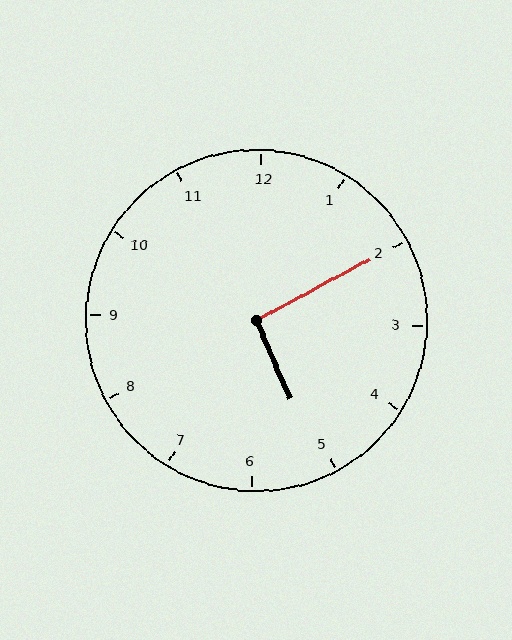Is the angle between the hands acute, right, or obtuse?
It is right.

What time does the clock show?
5:10.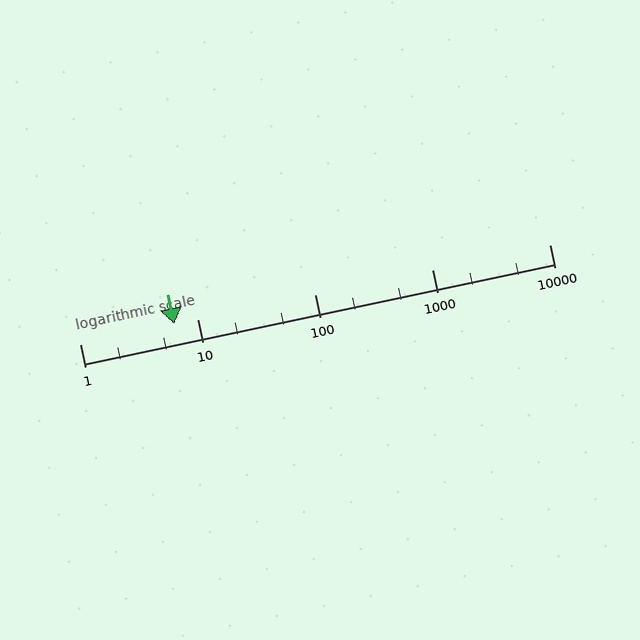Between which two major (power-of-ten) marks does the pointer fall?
The pointer is between 1 and 10.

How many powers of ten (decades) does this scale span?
The scale spans 4 decades, from 1 to 10000.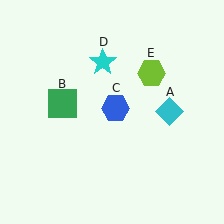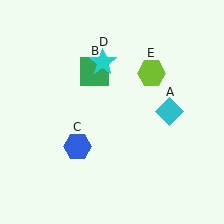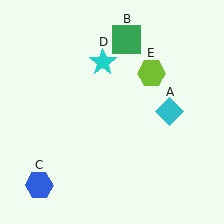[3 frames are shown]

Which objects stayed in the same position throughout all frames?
Cyan diamond (object A) and cyan star (object D) and lime hexagon (object E) remained stationary.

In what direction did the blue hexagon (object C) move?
The blue hexagon (object C) moved down and to the left.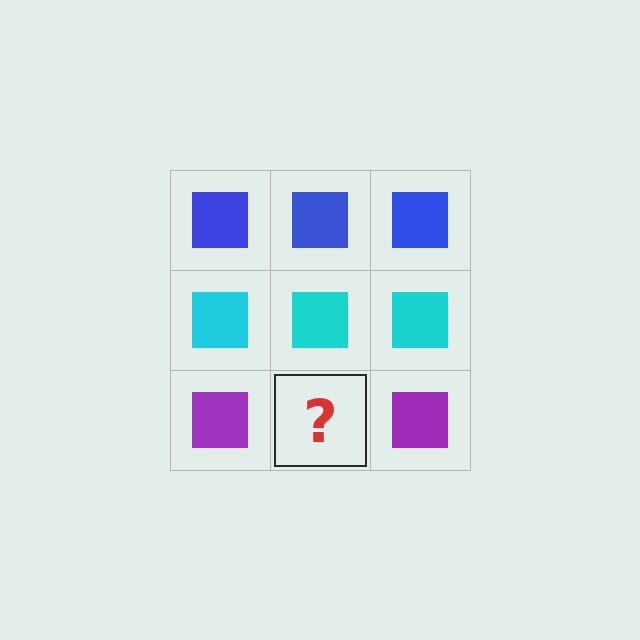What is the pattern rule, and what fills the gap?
The rule is that each row has a consistent color. The gap should be filled with a purple square.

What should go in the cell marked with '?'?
The missing cell should contain a purple square.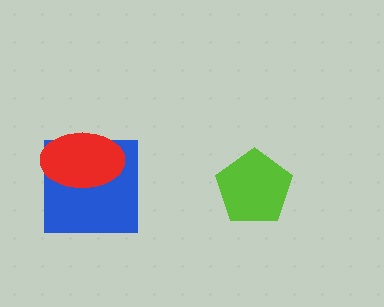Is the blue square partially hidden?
Yes, it is partially covered by another shape.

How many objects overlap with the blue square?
1 object overlaps with the blue square.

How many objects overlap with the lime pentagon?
0 objects overlap with the lime pentagon.